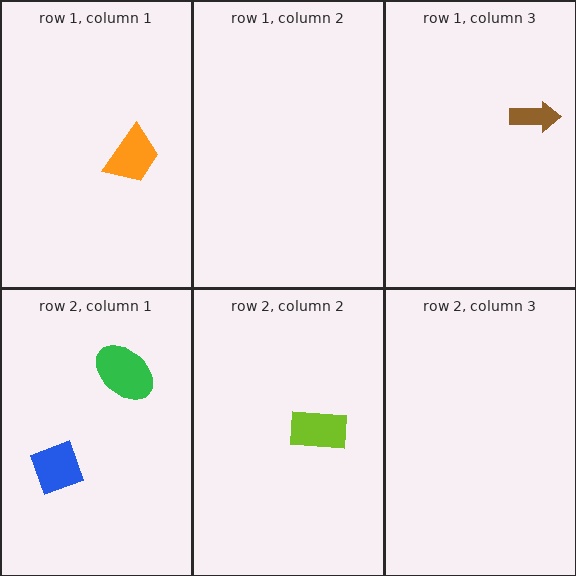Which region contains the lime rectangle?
The row 2, column 2 region.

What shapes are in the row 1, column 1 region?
The orange trapezoid.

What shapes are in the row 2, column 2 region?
The lime rectangle.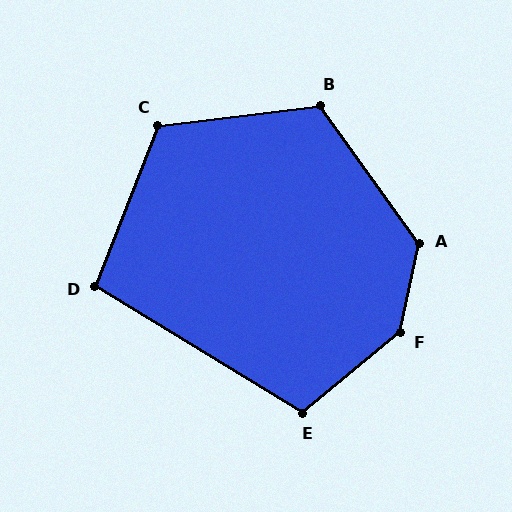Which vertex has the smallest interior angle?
D, at approximately 100 degrees.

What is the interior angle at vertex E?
Approximately 109 degrees (obtuse).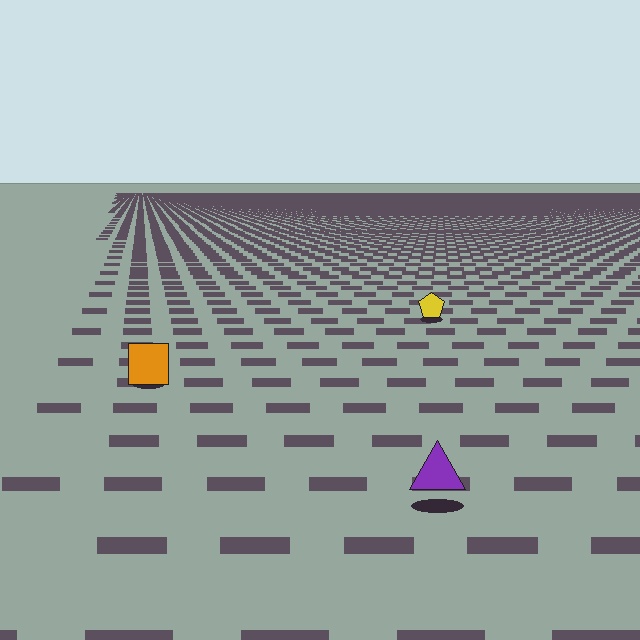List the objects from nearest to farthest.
From nearest to farthest: the purple triangle, the orange square, the yellow pentagon.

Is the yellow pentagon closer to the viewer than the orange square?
No. The orange square is closer — you can tell from the texture gradient: the ground texture is coarser near it.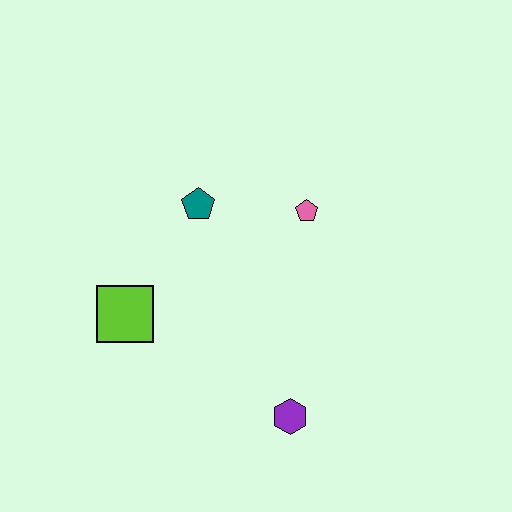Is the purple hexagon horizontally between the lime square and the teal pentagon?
No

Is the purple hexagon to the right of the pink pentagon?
No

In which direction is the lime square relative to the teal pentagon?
The lime square is below the teal pentagon.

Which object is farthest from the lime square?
The pink pentagon is farthest from the lime square.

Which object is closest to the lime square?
The teal pentagon is closest to the lime square.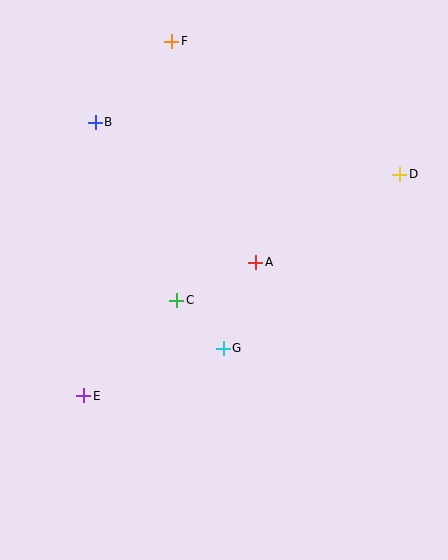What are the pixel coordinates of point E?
Point E is at (84, 396).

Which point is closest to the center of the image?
Point A at (256, 262) is closest to the center.